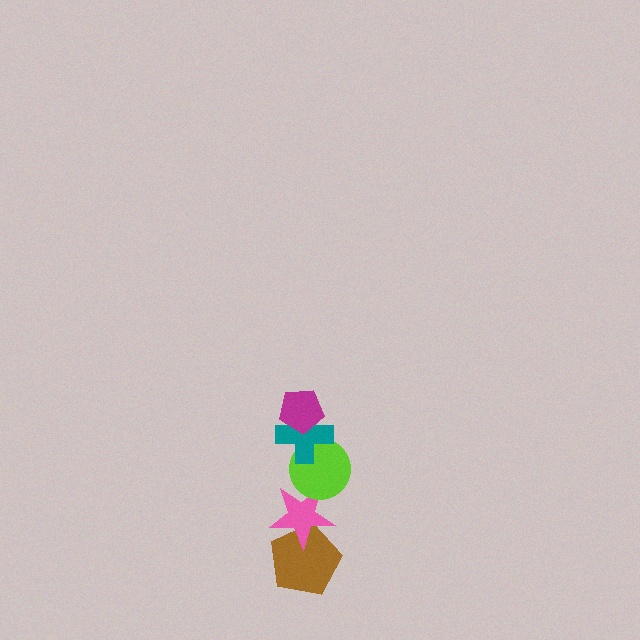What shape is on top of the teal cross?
The magenta pentagon is on top of the teal cross.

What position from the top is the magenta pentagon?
The magenta pentagon is 1st from the top.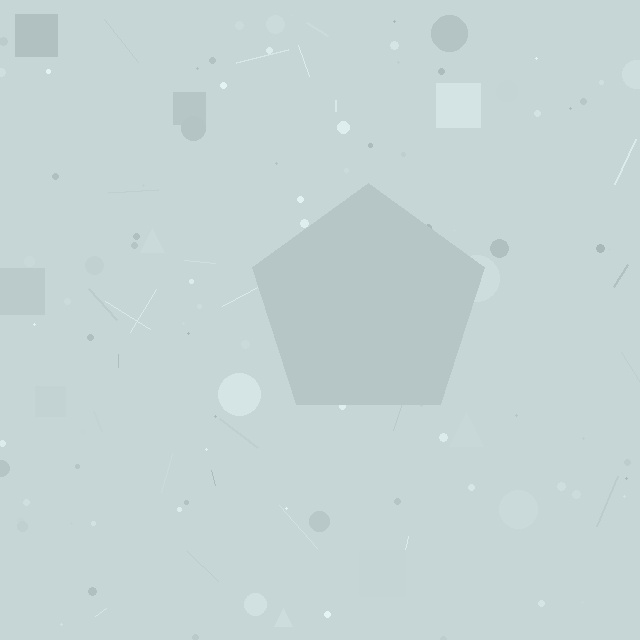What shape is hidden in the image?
A pentagon is hidden in the image.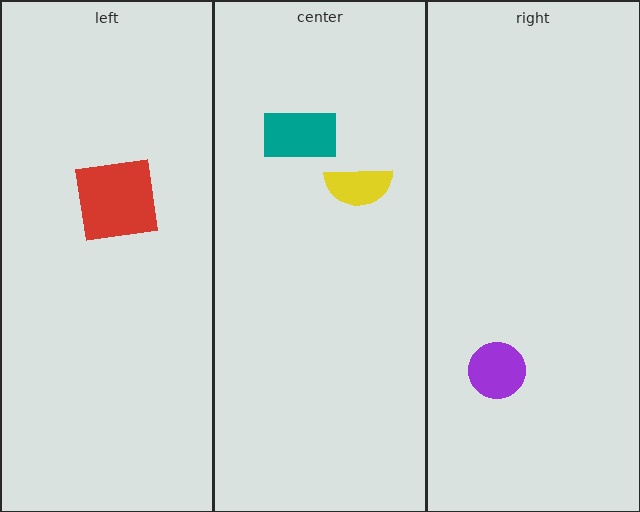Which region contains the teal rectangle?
The center region.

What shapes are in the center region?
The teal rectangle, the yellow semicircle.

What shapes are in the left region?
The red square.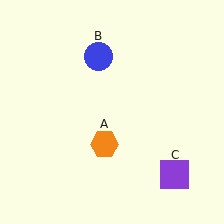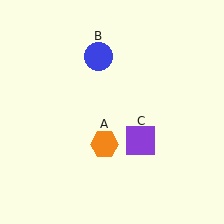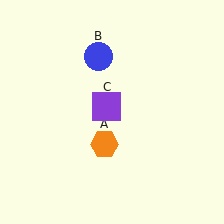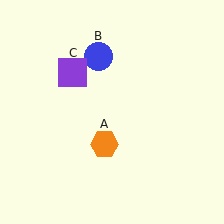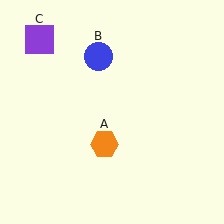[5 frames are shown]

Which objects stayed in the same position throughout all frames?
Orange hexagon (object A) and blue circle (object B) remained stationary.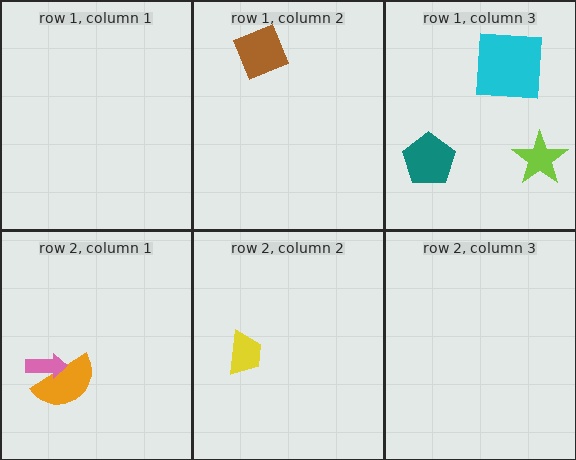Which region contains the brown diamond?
The row 1, column 2 region.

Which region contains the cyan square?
The row 1, column 3 region.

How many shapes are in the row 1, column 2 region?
1.